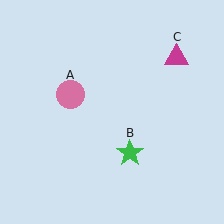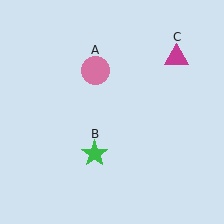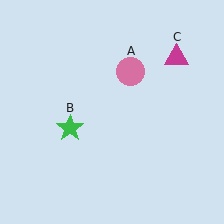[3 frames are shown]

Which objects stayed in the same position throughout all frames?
Magenta triangle (object C) remained stationary.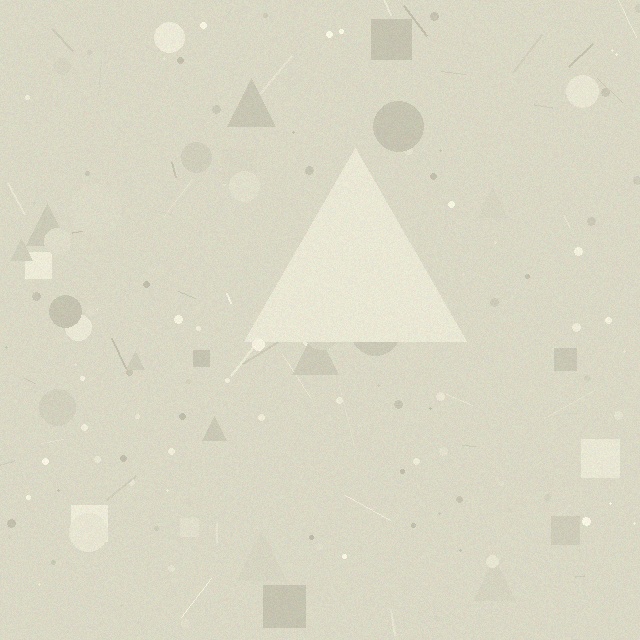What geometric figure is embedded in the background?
A triangle is embedded in the background.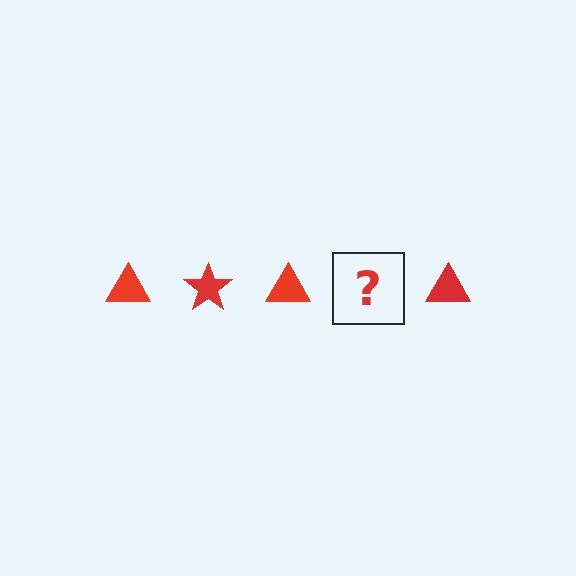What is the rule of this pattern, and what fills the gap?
The rule is that the pattern cycles through triangle, star shapes in red. The gap should be filled with a red star.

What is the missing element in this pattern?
The missing element is a red star.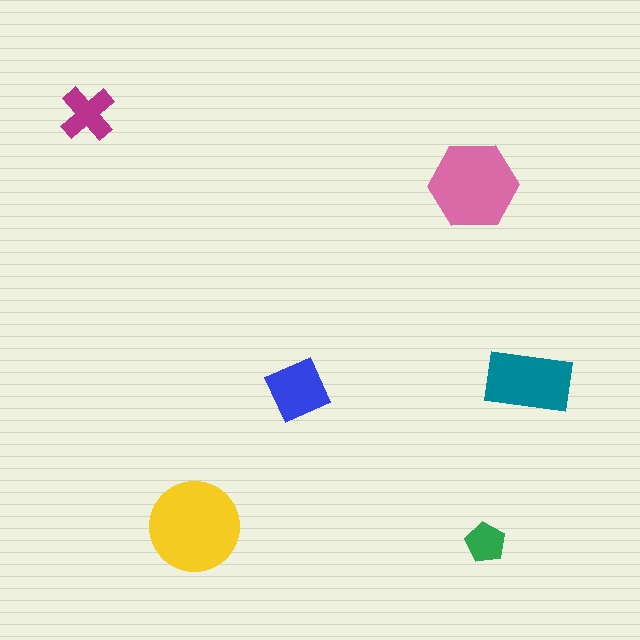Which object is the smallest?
The green pentagon.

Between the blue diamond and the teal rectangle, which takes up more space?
The teal rectangle.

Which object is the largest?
The yellow circle.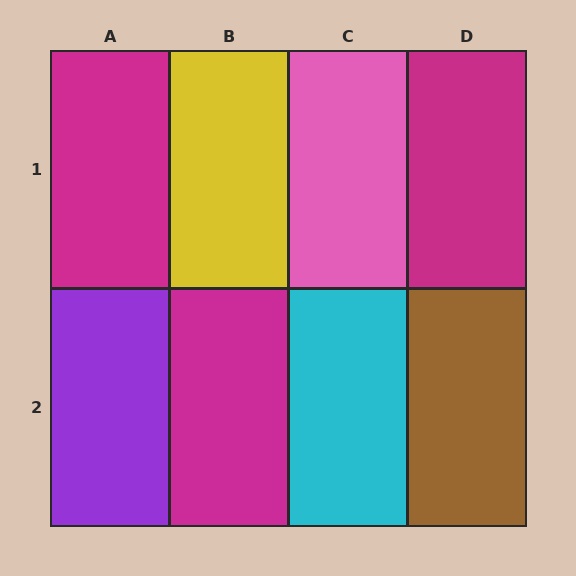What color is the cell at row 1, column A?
Magenta.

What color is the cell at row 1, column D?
Magenta.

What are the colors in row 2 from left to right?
Purple, magenta, cyan, brown.